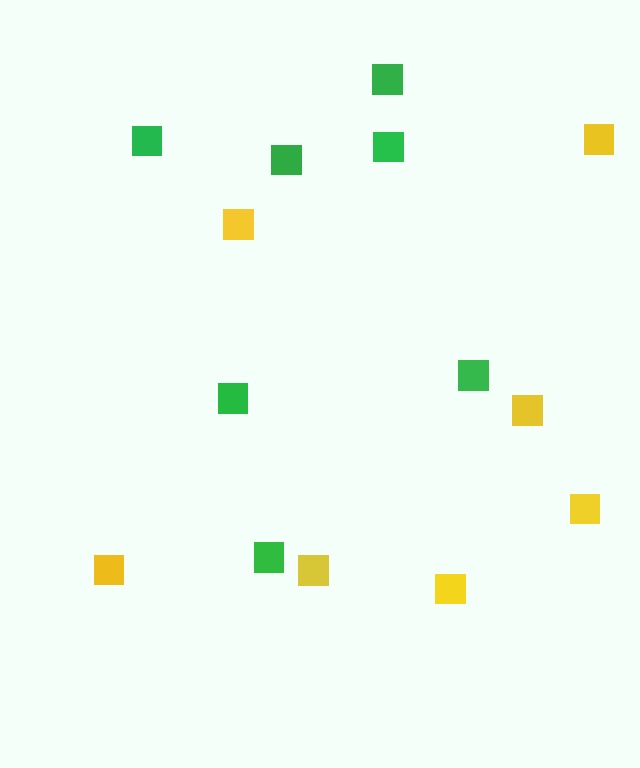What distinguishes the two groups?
There are 2 groups: one group of green squares (7) and one group of yellow squares (7).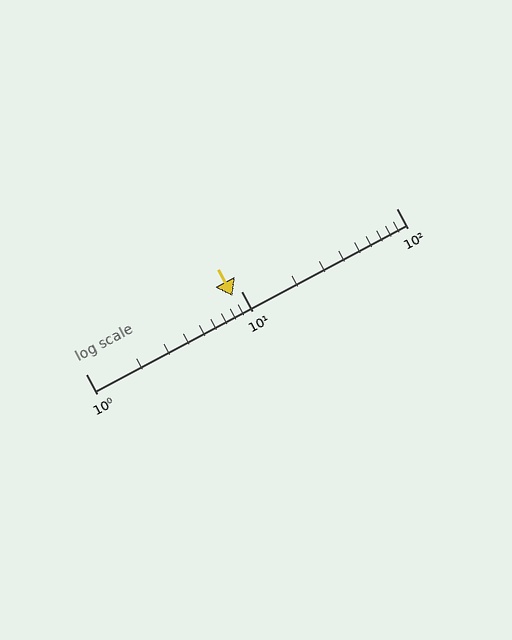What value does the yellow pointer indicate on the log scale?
The pointer indicates approximately 8.8.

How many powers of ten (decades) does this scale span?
The scale spans 2 decades, from 1 to 100.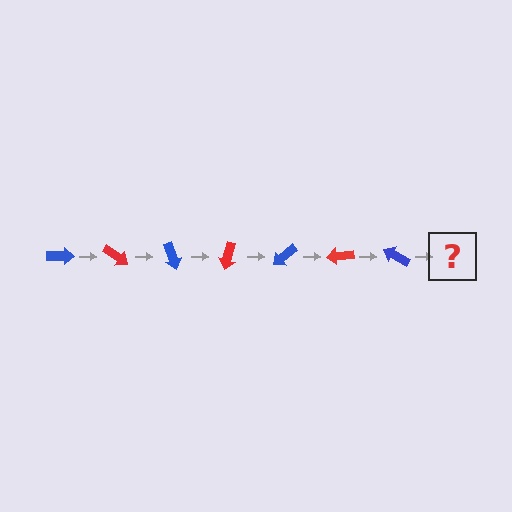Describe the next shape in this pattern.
It should be a red arrow, rotated 245 degrees from the start.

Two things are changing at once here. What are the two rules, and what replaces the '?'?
The two rules are that it rotates 35 degrees each step and the color cycles through blue and red. The '?' should be a red arrow, rotated 245 degrees from the start.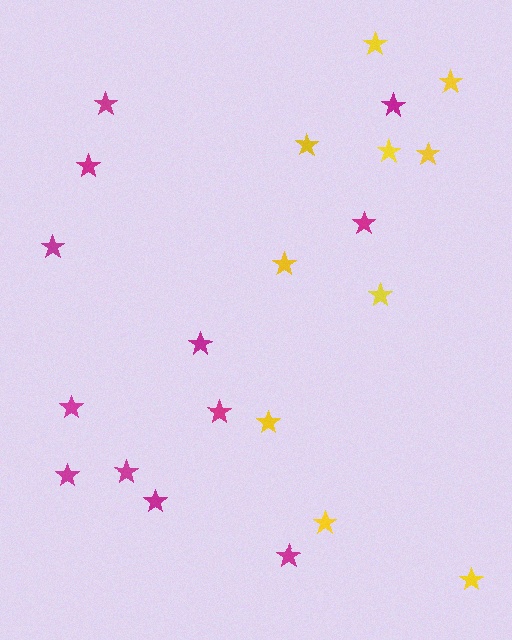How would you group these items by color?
There are 2 groups: one group of magenta stars (12) and one group of yellow stars (10).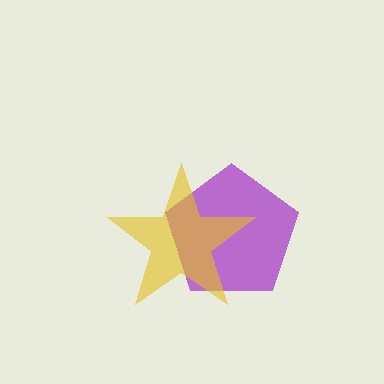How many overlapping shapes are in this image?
There are 2 overlapping shapes in the image.